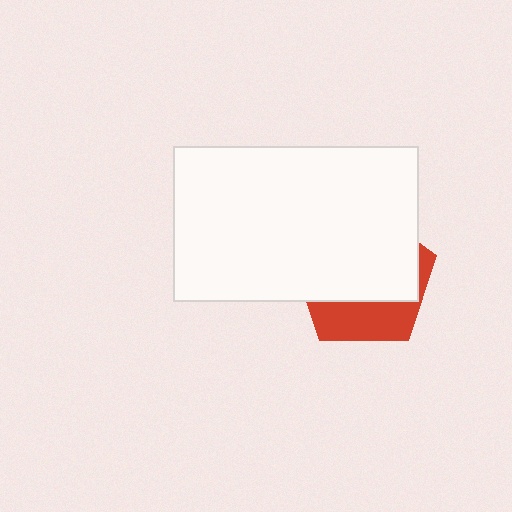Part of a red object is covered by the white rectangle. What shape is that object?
It is a pentagon.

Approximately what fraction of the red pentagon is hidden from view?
Roughly 67% of the red pentagon is hidden behind the white rectangle.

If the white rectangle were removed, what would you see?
You would see the complete red pentagon.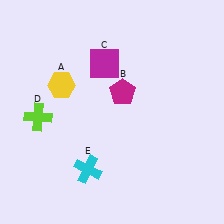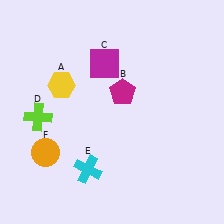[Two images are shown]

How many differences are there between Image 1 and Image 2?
There is 1 difference between the two images.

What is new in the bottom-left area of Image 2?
An orange circle (F) was added in the bottom-left area of Image 2.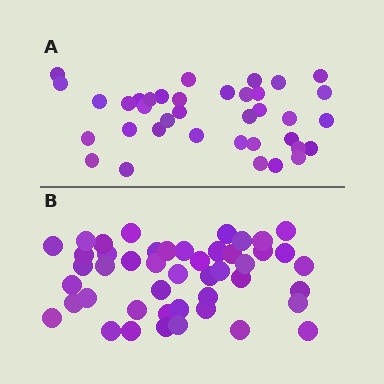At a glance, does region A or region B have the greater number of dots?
Region B (the bottom region) has more dots.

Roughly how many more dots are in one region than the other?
Region B has roughly 8 or so more dots than region A.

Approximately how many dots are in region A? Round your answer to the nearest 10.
About 40 dots. (The exact count is 37, which rounds to 40.)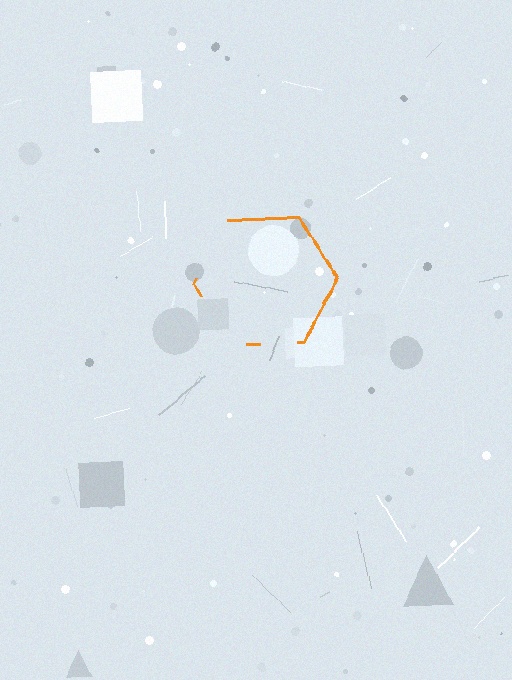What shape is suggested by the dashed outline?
The dashed outline suggests a hexagon.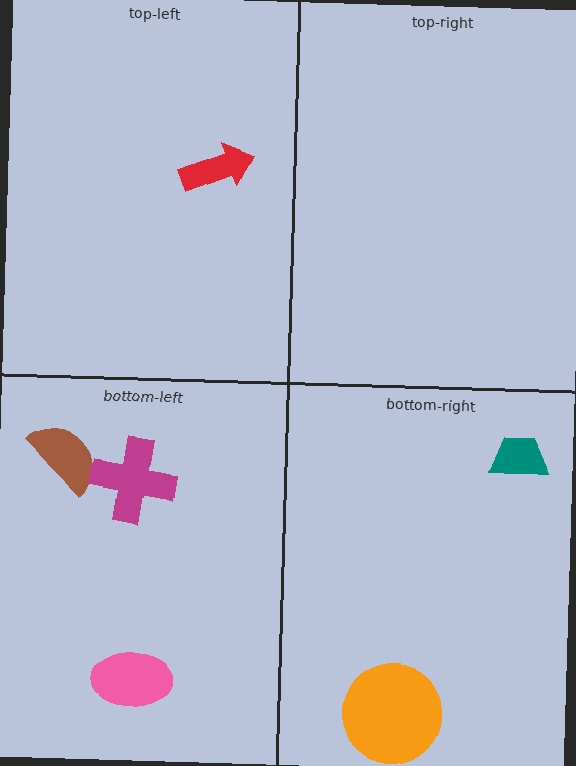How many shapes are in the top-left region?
1.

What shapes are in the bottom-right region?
The teal trapezoid, the orange circle.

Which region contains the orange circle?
The bottom-right region.